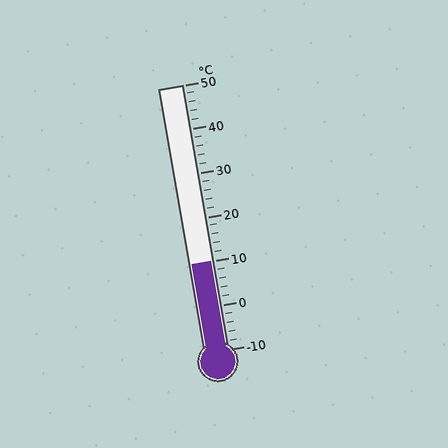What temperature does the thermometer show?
The thermometer shows approximately 10°C.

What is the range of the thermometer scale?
The thermometer scale ranges from -10°C to 50°C.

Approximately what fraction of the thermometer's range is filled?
The thermometer is filled to approximately 35% of its range.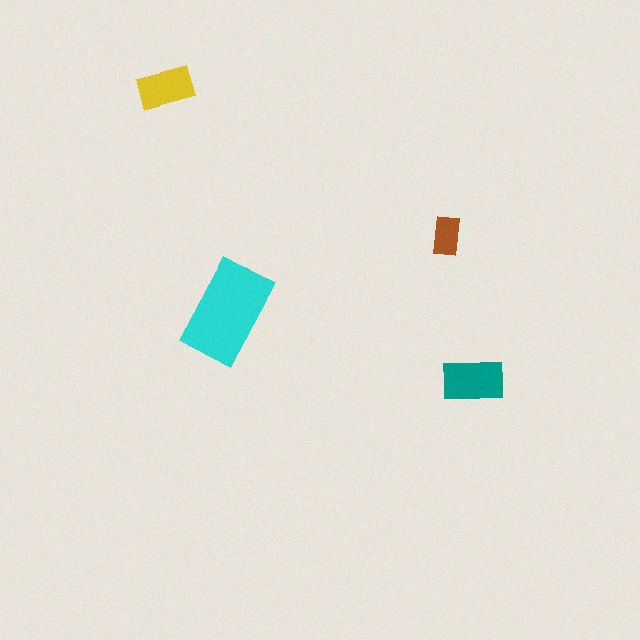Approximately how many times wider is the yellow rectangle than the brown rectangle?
About 1.5 times wider.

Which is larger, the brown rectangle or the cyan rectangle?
The cyan one.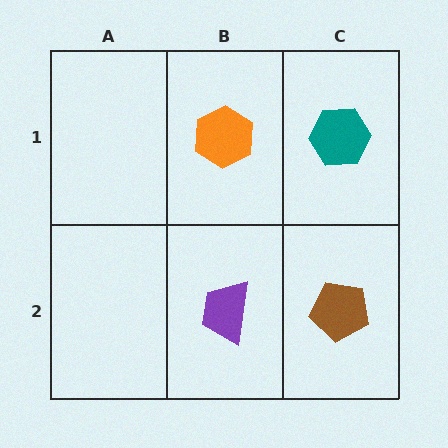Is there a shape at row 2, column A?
No, that cell is empty.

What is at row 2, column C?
A brown pentagon.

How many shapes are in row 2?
2 shapes.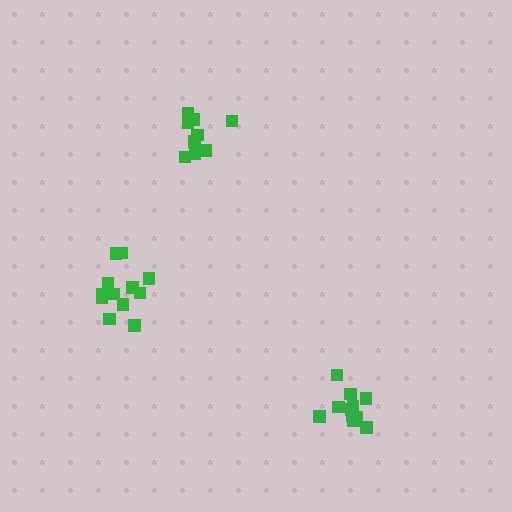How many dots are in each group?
Group 1: 12 dots, Group 2: 9 dots, Group 3: 11 dots (32 total).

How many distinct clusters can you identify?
There are 3 distinct clusters.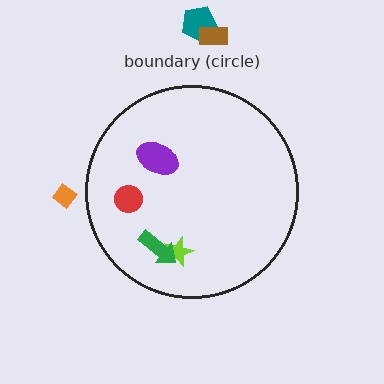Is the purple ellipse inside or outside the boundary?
Inside.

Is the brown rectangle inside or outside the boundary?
Outside.